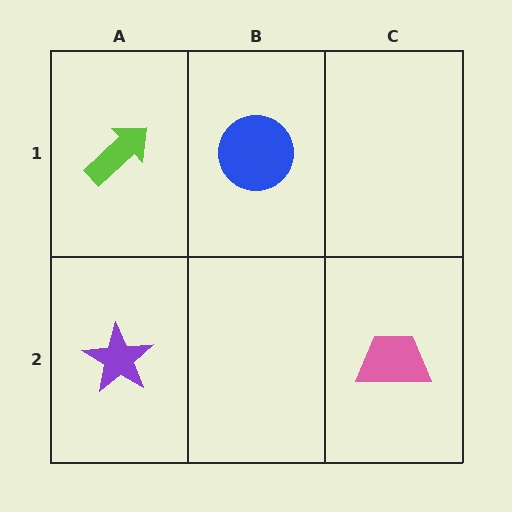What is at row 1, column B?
A blue circle.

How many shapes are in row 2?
2 shapes.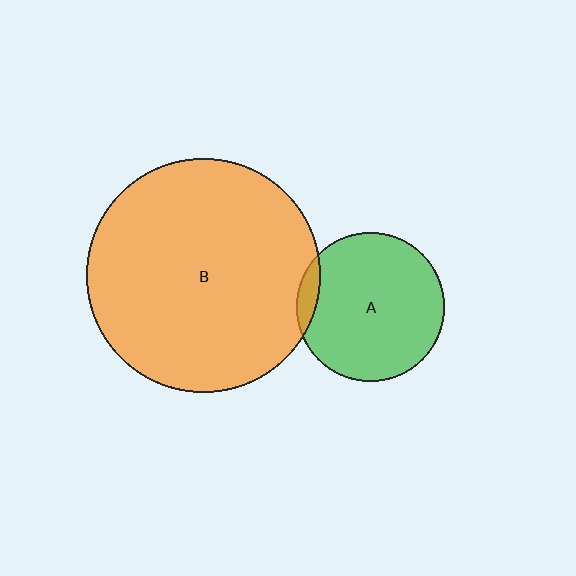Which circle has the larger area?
Circle B (orange).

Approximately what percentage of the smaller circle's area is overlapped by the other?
Approximately 5%.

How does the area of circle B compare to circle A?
Approximately 2.5 times.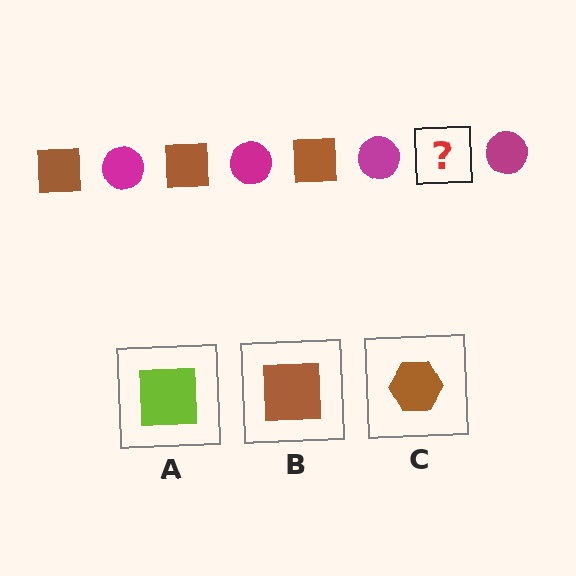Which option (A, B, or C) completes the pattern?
B.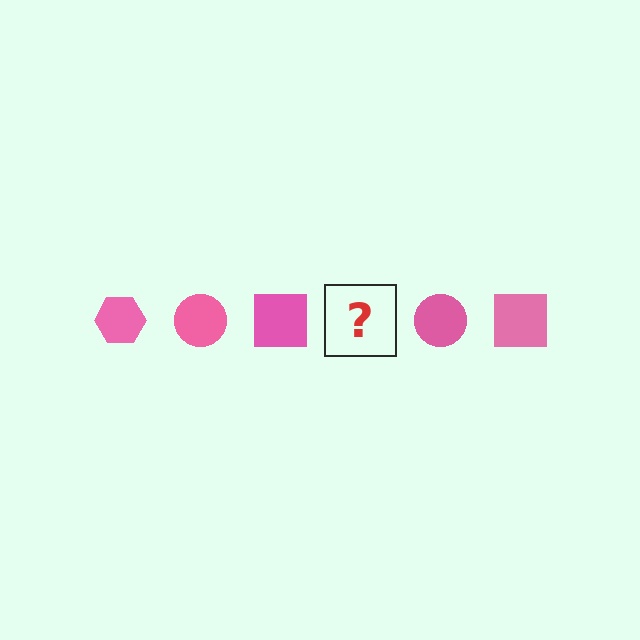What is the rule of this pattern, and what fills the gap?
The rule is that the pattern cycles through hexagon, circle, square shapes in pink. The gap should be filled with a pink hexagon.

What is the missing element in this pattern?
The missing element is a pink hexagon.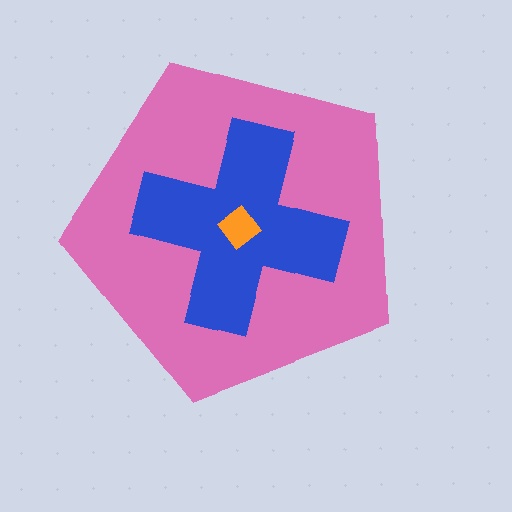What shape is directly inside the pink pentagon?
The blue cross.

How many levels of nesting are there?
3.